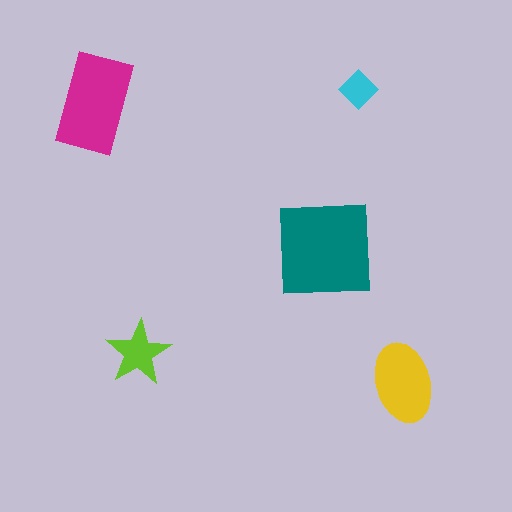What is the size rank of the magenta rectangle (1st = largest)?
2nd.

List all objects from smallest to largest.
The cyan diamond, the lime star, the yellow ellipse, the magenta rectangle, the teal square.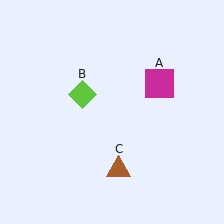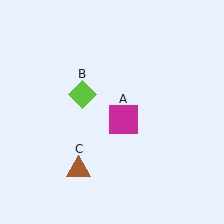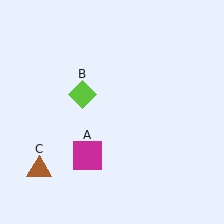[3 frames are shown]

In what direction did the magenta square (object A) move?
The magenta square (object A) moved down and to the left.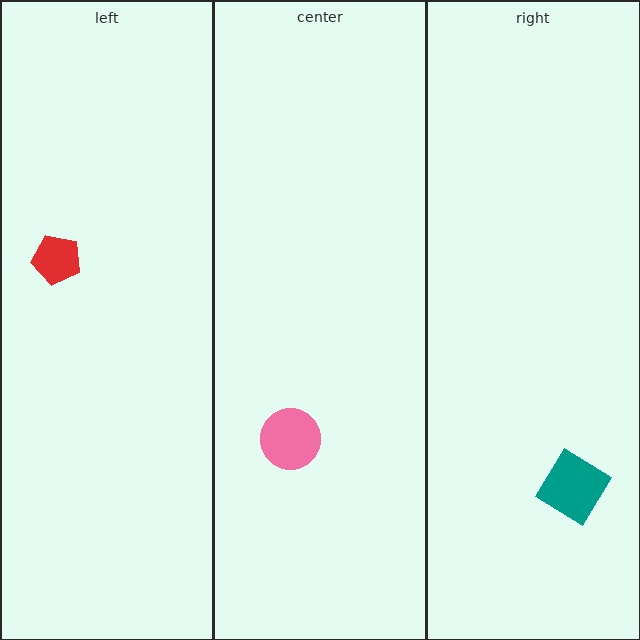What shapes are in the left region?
The red pentagon.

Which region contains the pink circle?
The center region.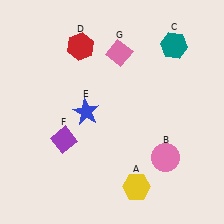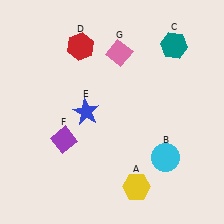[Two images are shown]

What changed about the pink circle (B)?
In Image 1, B is pink. In Image 2, it changed to cyan.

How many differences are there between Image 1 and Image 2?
There is 1 difference between the two images.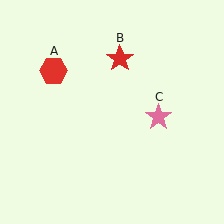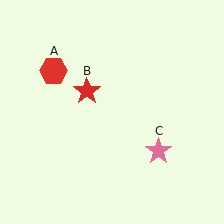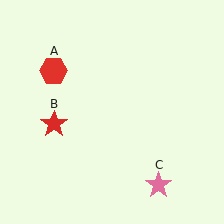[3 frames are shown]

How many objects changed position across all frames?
2 objects changed position: red star (object B), pink star (object C).